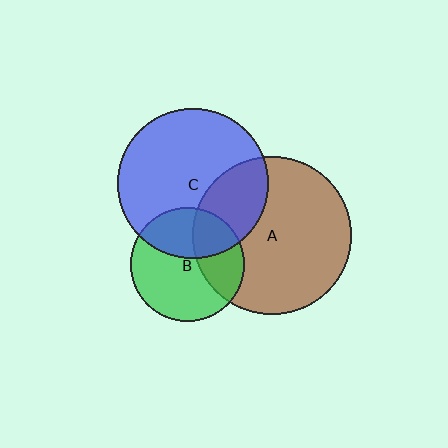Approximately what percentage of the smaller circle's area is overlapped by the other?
Approximately 35%.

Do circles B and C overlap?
Yes.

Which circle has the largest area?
Circle A (brown).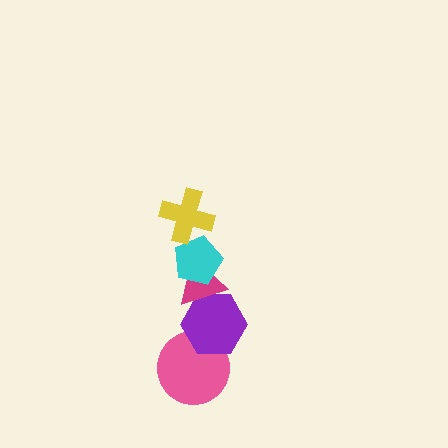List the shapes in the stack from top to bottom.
From top to bottom: the yellow cross, the cyan pentagon, the magenta triangle, the purple hexagon, the pink circle.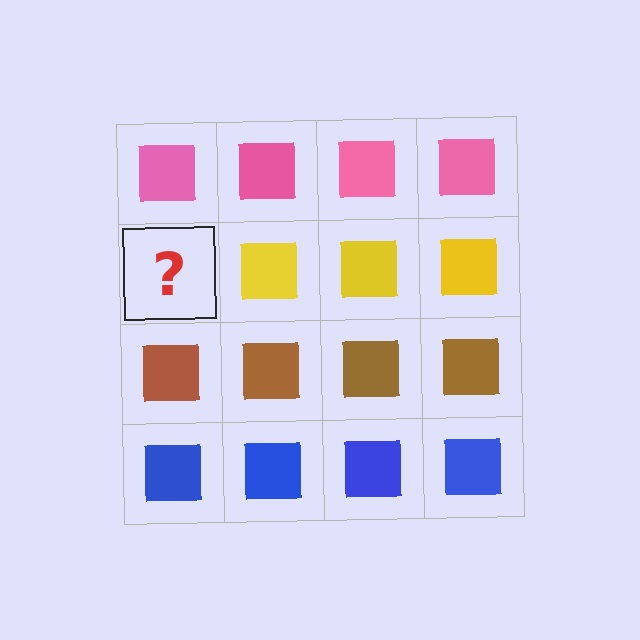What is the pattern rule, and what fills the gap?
The rule is that each row has a consistent color. The gap should be filled with a yellow square.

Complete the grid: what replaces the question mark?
The question mark should be replaced with a yellow square.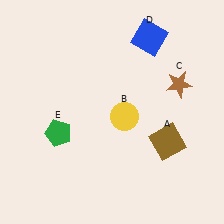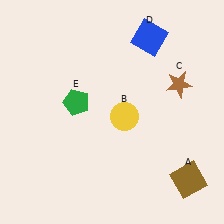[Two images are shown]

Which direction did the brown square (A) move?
The brown square (A) moved down.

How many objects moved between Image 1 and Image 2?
2 objects moved between the two images.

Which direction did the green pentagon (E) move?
The green pentagon (E) moved up.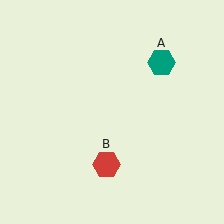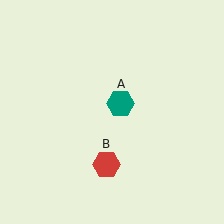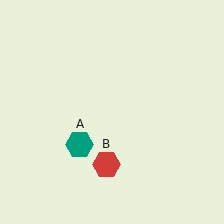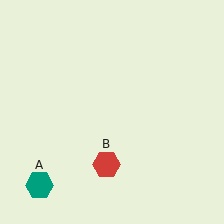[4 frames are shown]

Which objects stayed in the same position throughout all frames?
Red hexagon (object B) remained stationary.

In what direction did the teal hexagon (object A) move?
The teal hexagon (object A) moved down and to the left.